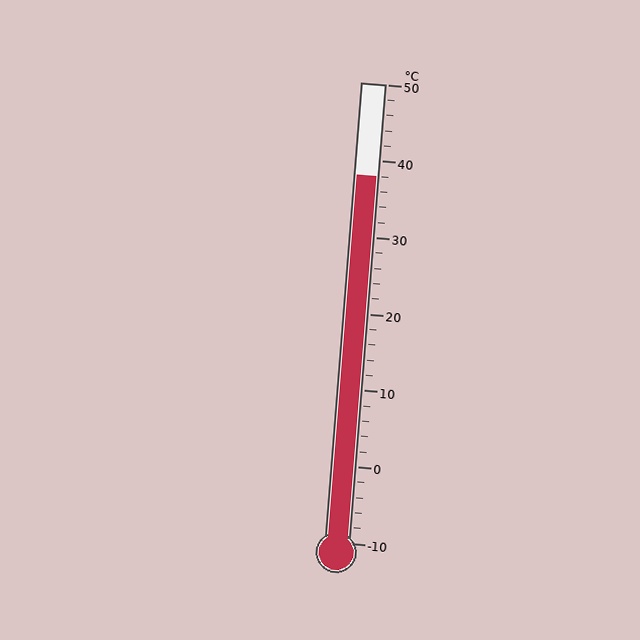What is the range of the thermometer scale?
The thermometer scale ranges from -10°C to 50°C.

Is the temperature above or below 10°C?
The temperature is above 10°C.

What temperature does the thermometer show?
The thermometer shows approximately 38°C.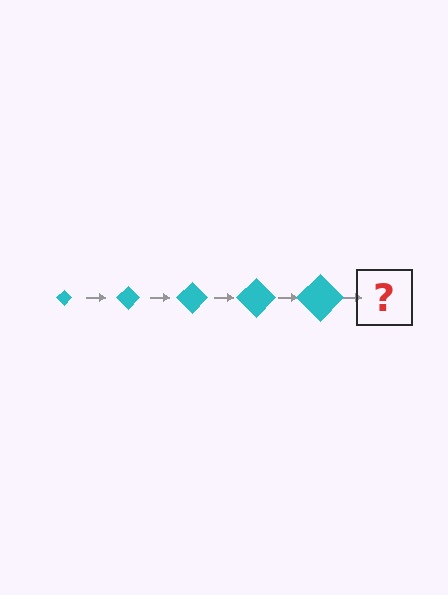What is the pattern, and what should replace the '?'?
The pattern is that the diamond gets progressively larger each step. The '?' should be a cyan diamond, larger than the previous one.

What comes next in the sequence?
The next element should be a cyan diamond, larger than the previous one.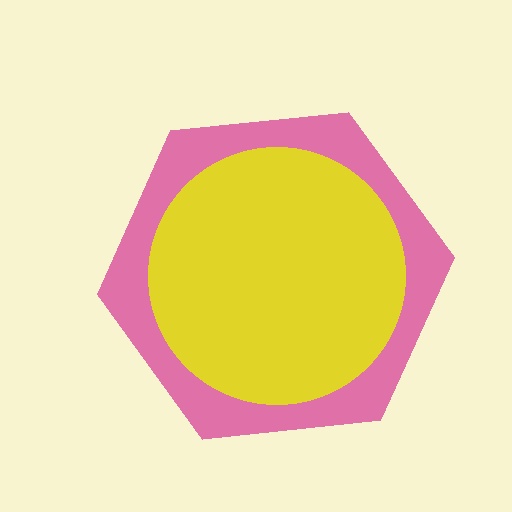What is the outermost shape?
The pink hexagon.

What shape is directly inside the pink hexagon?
The yellow circle.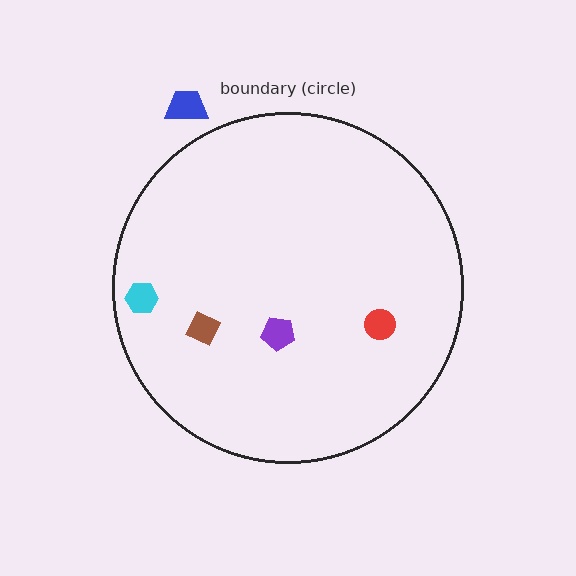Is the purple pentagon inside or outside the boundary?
Inside.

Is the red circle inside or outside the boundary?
Inside.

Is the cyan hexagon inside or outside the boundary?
Inside.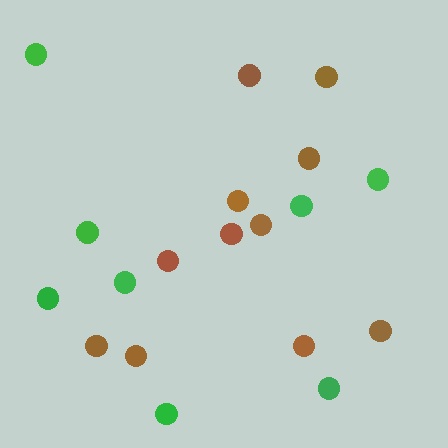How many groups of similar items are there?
There are 2 groups: one group of brown circles (11) and one group of green circles (8).